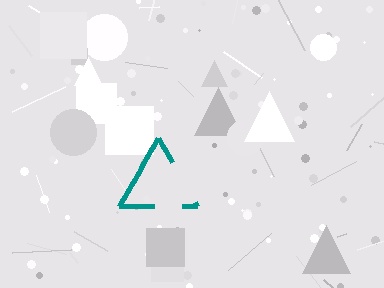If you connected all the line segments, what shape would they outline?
They would outline a triangle.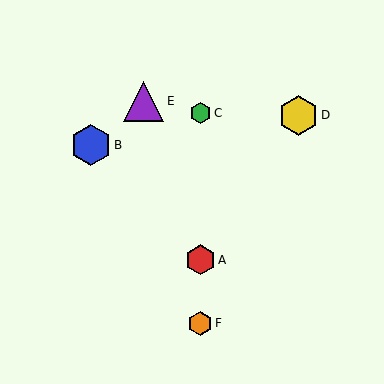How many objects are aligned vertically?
3 objects (A, C, F) are aligned vertically.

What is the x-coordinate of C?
Object C is at x≈200.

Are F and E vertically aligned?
No, F is at x≈200 and E is at x≈144.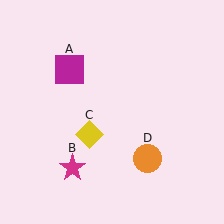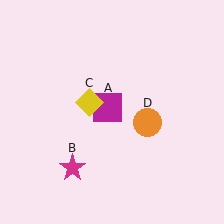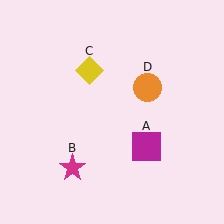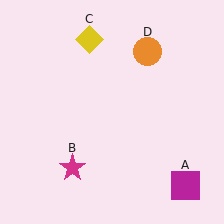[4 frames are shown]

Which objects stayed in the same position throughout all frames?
Magenta star (object B) remained stationary.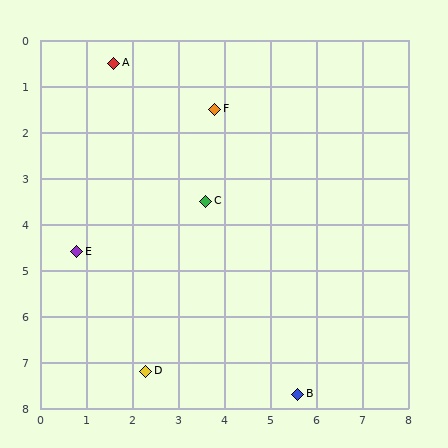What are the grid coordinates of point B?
Point B is at approximately (5.6, 7.7).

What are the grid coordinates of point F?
Point F is at approximately (3.8, 1.5).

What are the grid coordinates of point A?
Point A is at approximately (1.6, 0.5).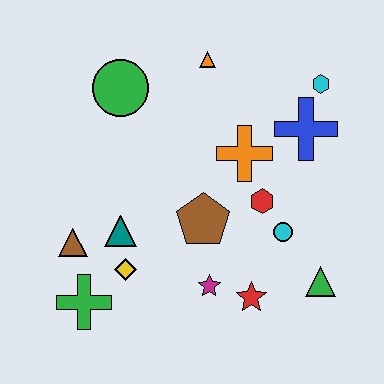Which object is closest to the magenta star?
The red star is closest to the magenta star.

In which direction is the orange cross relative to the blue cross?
The orange cross is to the left of the blue cross.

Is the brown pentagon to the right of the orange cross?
No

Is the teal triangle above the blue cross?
No